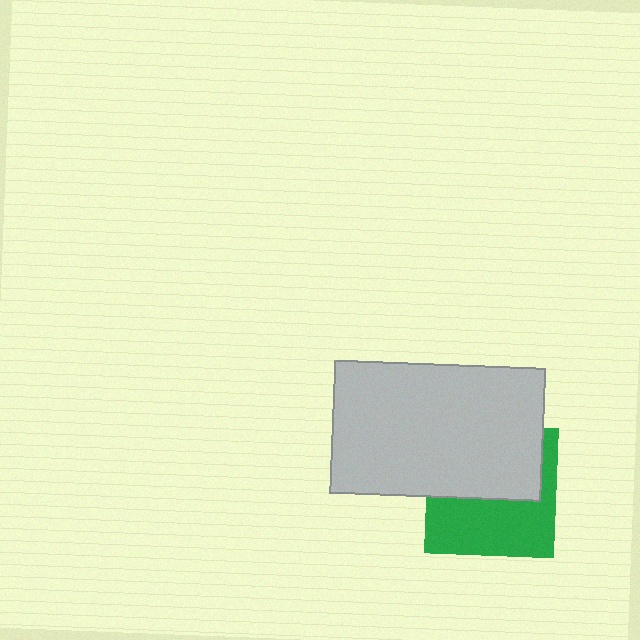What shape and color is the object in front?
The object in front is a light gray rectangle.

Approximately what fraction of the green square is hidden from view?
Roughly 50% of the green square is hidden behind the light gray rectangle.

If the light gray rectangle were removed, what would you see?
You would see the complete green square.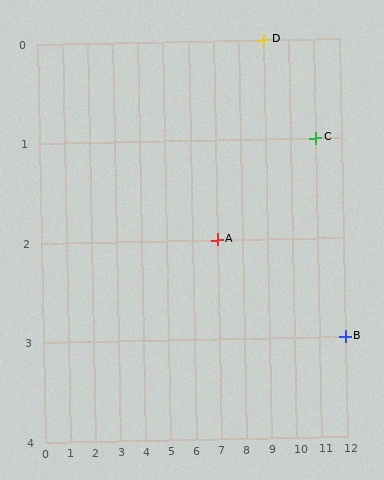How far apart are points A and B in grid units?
Points A and B are 5 columns and 1 row apart (about 5.1 grid units diagonally).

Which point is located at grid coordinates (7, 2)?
Point A is at (7, 2).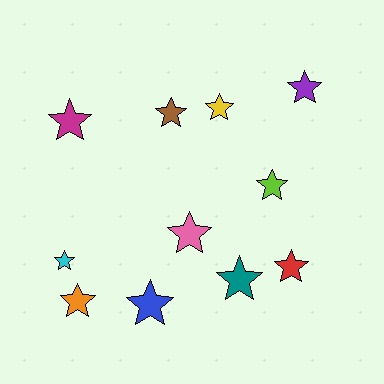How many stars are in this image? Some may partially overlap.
There are 11 stars.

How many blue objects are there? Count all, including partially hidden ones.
There is 1 blue object.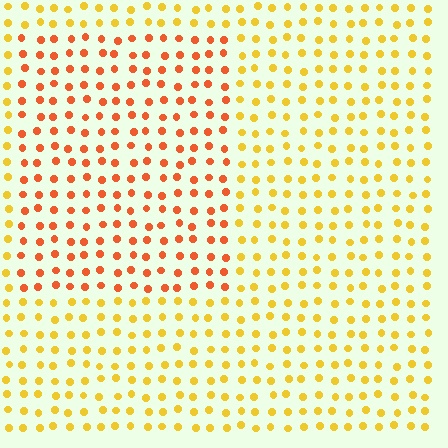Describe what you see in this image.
The image is filled with small yellow elements in a uniform arrangement. A rectangle-shaped region is visible where the elements are tinted to a slightly different hue, forming a subtle color boundary.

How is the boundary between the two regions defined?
The boundary is defined purely by a slight shift in hue (about 35 degrees). Spacing, size, and orientation are identical on both sides.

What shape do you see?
I see a rectangle.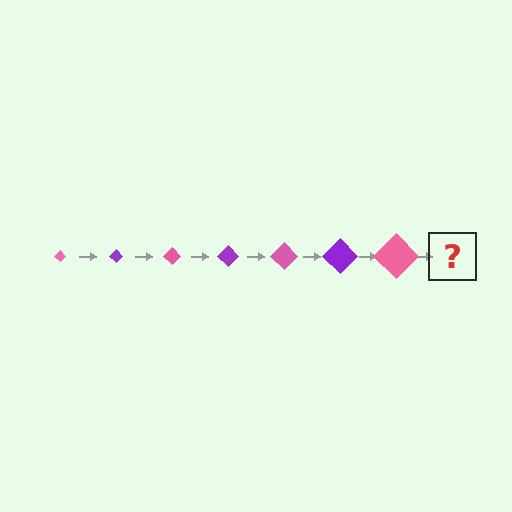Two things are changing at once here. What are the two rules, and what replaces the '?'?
The two rules are that the diamond grows larger each step and the color cycles through pink and purple. The '?' should be a purple diamond, larger than the previous one.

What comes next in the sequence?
The next element should be a purple diamond, larger than the previous one.